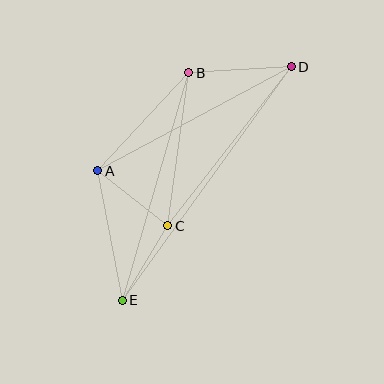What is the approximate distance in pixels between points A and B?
The distance between A and B is approximately 134 pixels.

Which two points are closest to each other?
Points C and E are closest to each other.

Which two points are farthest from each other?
Points D and E are farthest from each other.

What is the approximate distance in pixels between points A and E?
The distance between A and E is approximately 132 pixels.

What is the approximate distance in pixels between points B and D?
The distance between B and D is approximately 103 pixels.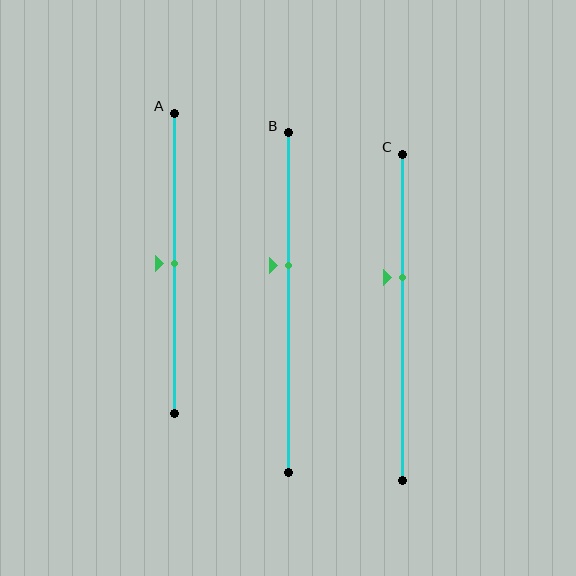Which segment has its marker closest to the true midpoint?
Segment A has its marker closest to the true midpoint.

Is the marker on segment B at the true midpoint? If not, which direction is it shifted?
No, the marker on segment B is shifted upward by about 11% of the segment length.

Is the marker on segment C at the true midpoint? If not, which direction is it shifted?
No, the marker on segment C is shifted upward by about 12% of the segment length.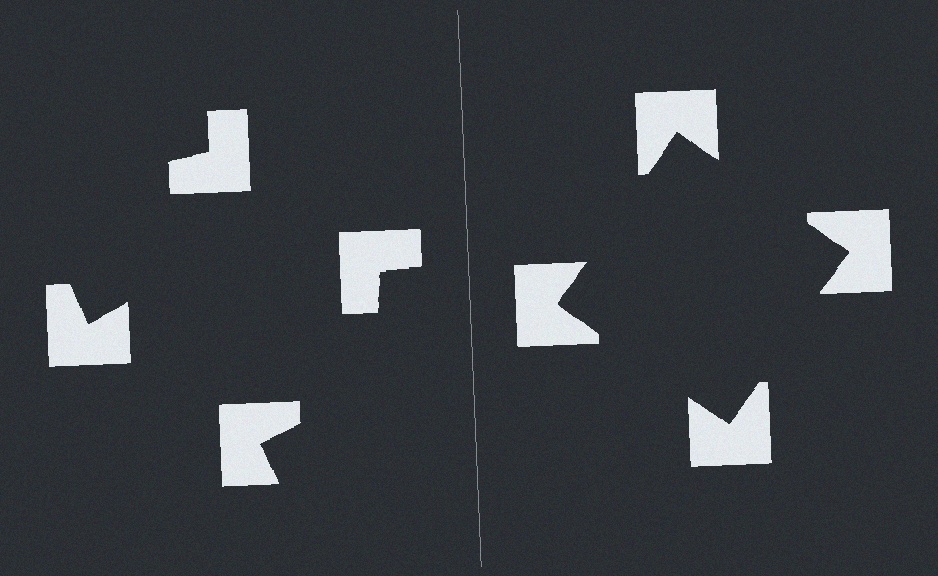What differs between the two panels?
The notched squares are positioned identically on both sides; only the wedge orientations differ. On the right they align to a square; on the left they are misaligned.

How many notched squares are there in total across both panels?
8 — 4 on each side.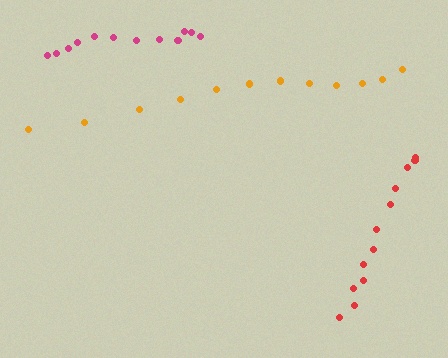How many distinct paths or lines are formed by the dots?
There are 3 distinct paths.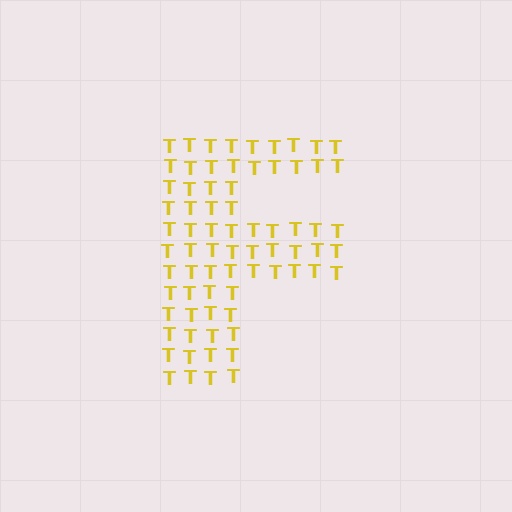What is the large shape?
The large shape is the letter F.